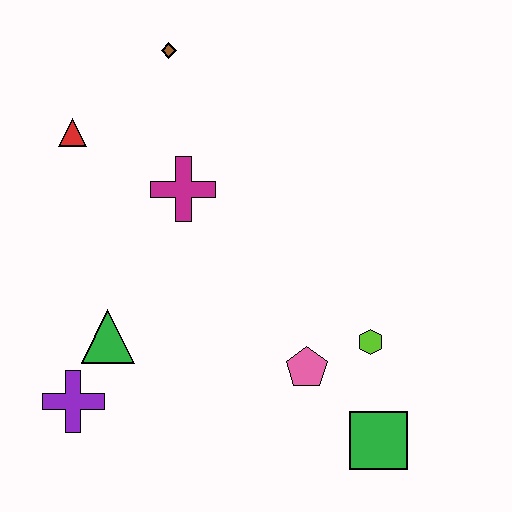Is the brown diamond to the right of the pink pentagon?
No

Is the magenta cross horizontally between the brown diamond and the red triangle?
No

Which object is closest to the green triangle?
The purple cross is closest to the green triangle.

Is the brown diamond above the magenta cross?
Yes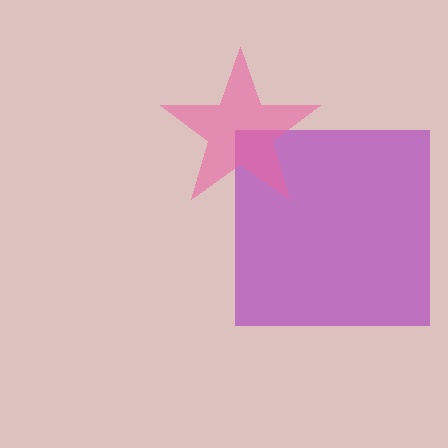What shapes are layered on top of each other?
The layered shapes are: a purple square, a pink star.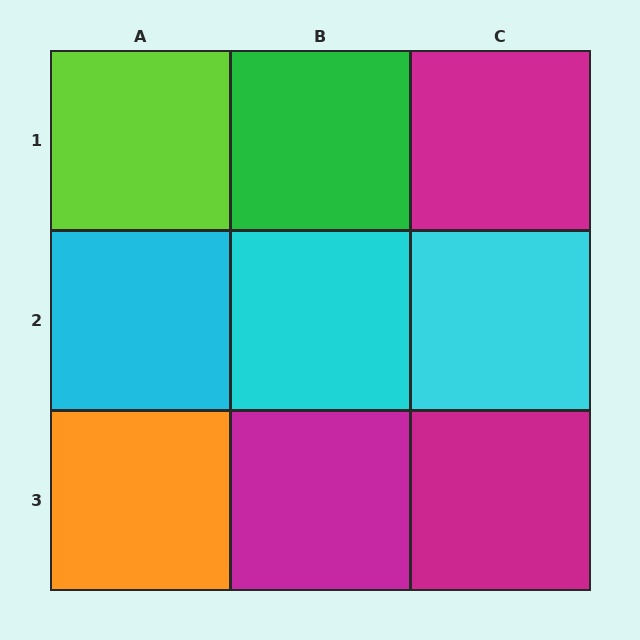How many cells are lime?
1 cell is lime.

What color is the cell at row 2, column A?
Cyan.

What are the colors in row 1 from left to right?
Lime, green, magenta.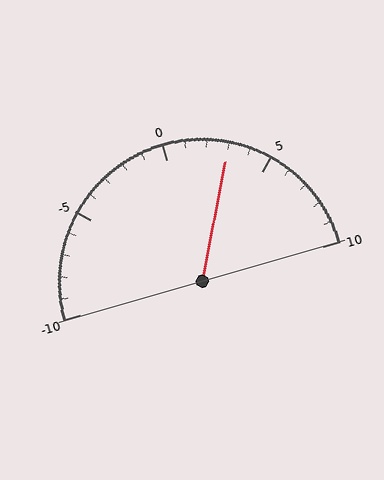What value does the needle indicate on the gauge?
The needle indicates approximately 3.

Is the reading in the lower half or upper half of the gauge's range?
The reading is in the upper half of the range (-10 to 10).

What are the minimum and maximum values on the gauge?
The gauge ranges from -10 to 10.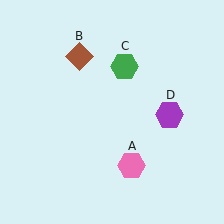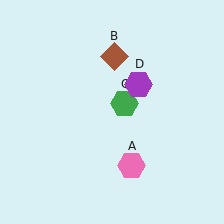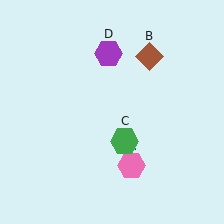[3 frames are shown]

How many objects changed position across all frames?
3 objects changed position: brown diamond (object B), green hexagon (object C), purple hexagon (object D).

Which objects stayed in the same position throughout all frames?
Pink hexagon (object A) remained stationary.